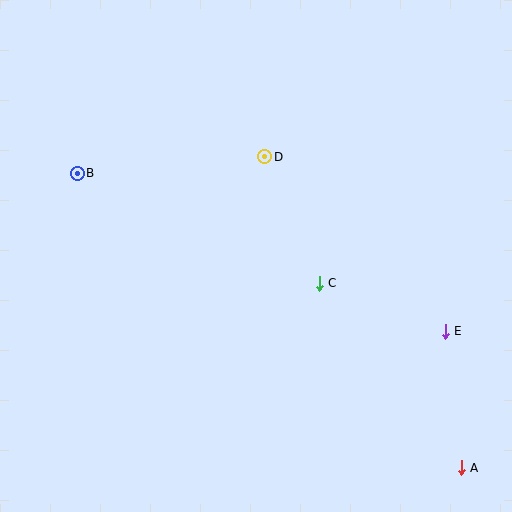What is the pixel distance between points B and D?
The distance between B and D is 189 pixels.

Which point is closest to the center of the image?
Point C at (319, 283) is closest to the center.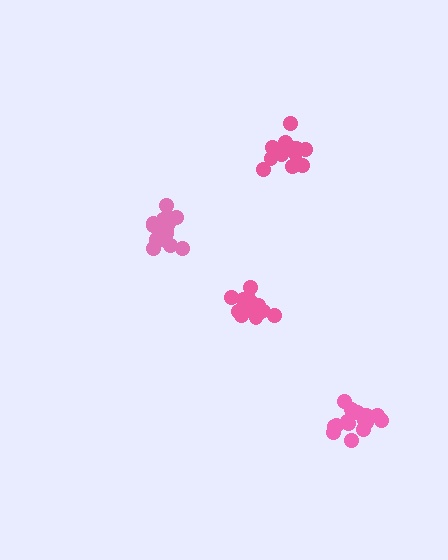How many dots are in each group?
Group 1: 17 dots, Group 2: 17 dots, Group 3: 18 dots, Group 4: 16 dots (68 total).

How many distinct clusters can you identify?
There are 4 distinct clusters.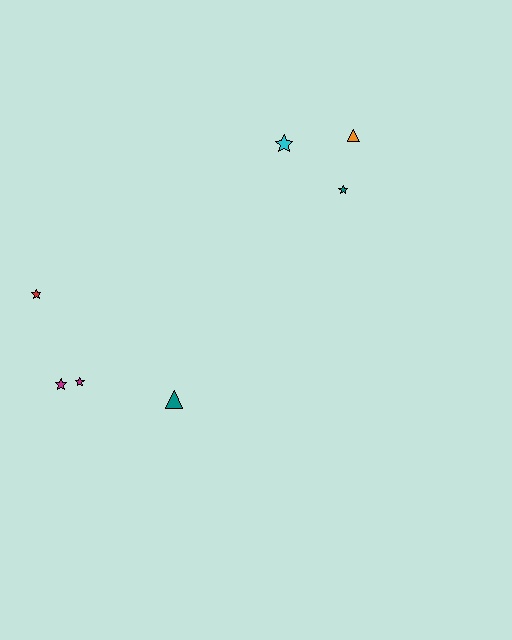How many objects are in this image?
There are 7 objects.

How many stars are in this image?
There are 5 stars.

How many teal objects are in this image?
There are 2 teal objects.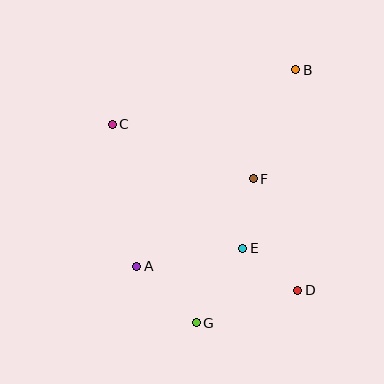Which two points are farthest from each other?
Points B and G are farthest from each other.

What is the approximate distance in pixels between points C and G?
The distance between C and G is approximately 215 pixels.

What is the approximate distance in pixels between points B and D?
The distance between B and D is approximately 220 pixels.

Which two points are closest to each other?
Points D and E are closest to each other.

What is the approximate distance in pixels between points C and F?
The distance between C and F is approximately 151 pixels.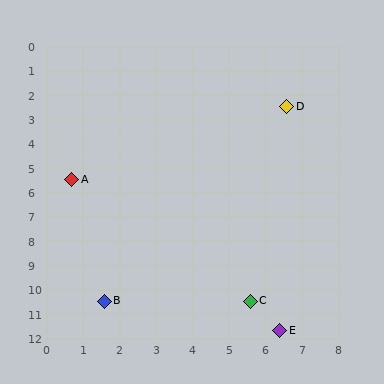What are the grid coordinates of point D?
Point D is at approximately (6.6, 2.5).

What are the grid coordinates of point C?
Point C is at approximately (5.6, 10.5).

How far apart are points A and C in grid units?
Points A and C are about 7.0 grid units apart.